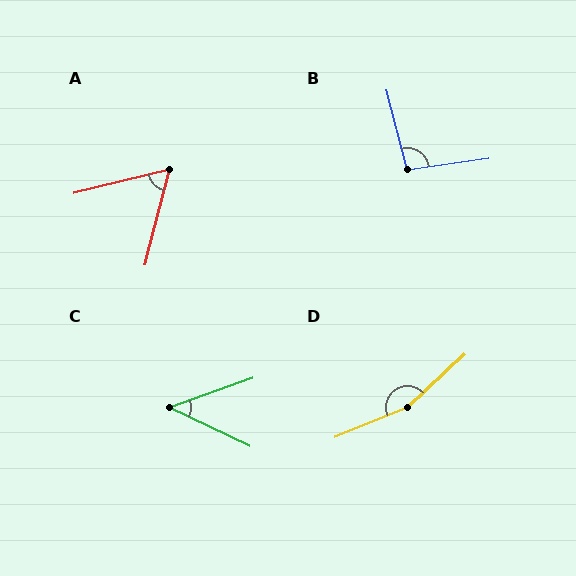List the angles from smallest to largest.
C (45°), A (62°), B (96°), D (160°).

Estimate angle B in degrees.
Approximately 96 degrees.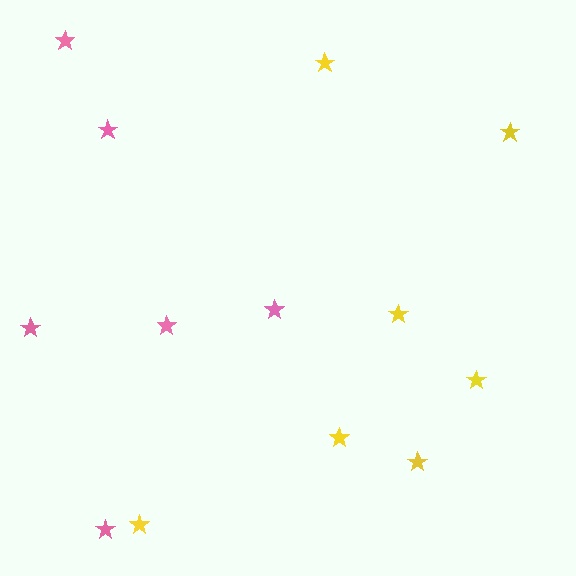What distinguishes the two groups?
There are 2 groups: one group of pink stars (6) and one group of yellow stars (7).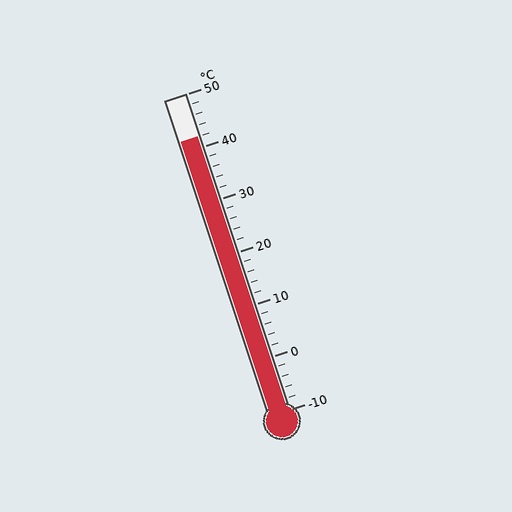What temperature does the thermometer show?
The thermometer shows approximately 42°C.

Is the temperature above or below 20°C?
The temperature is above 20°C.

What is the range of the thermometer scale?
The thermometer scale ranges from -10°C to 50°C.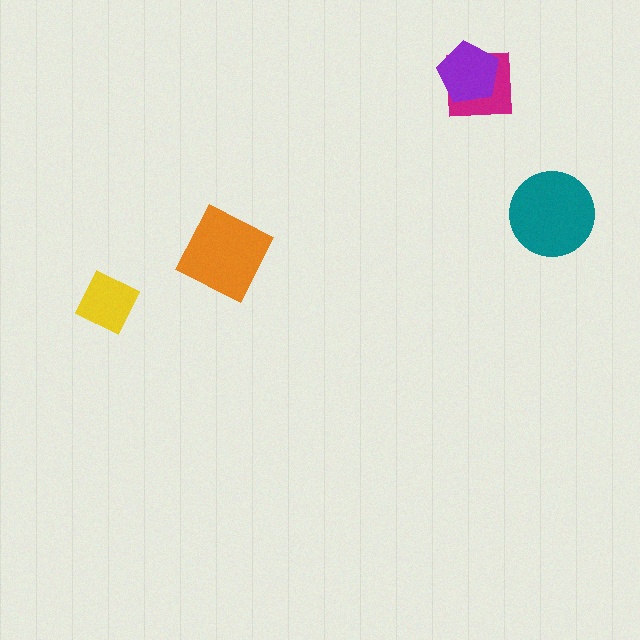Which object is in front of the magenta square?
The purple pentagon is in front of the magenta square.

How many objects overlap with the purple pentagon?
1 object overlaps with the purple pentagon.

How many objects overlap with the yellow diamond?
0 objects overlap with the yellow diamond.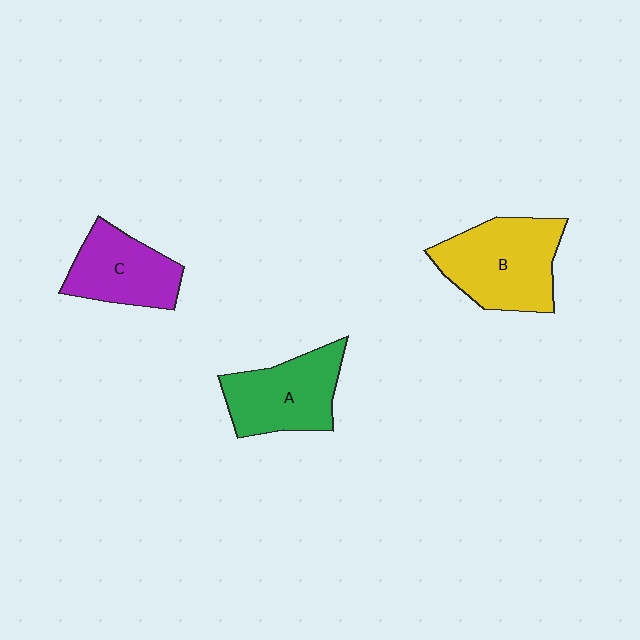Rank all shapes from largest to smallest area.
From largest to smallest: B (yellow), A (green), C (purple).